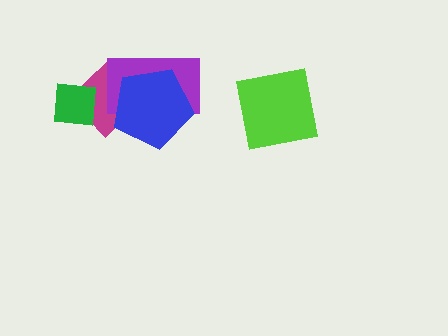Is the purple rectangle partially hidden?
Yes, it is partially covered by another shape.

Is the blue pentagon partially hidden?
No, no other shape covers it.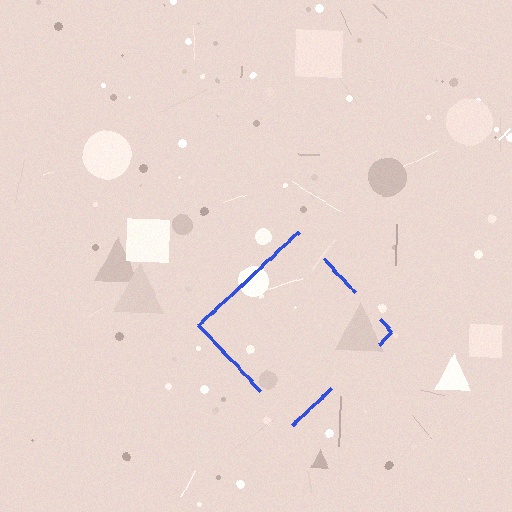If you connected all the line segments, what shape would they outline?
They would outline a diamond.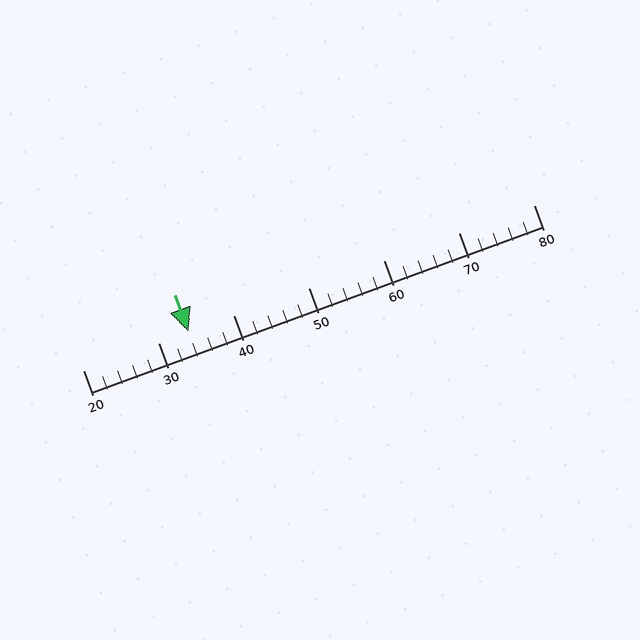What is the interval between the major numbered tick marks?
The major tick marks are spaced 10 units apart.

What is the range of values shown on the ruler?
The ruler shows values from 20 to 80.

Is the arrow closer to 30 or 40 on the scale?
The arrow is closer to 30.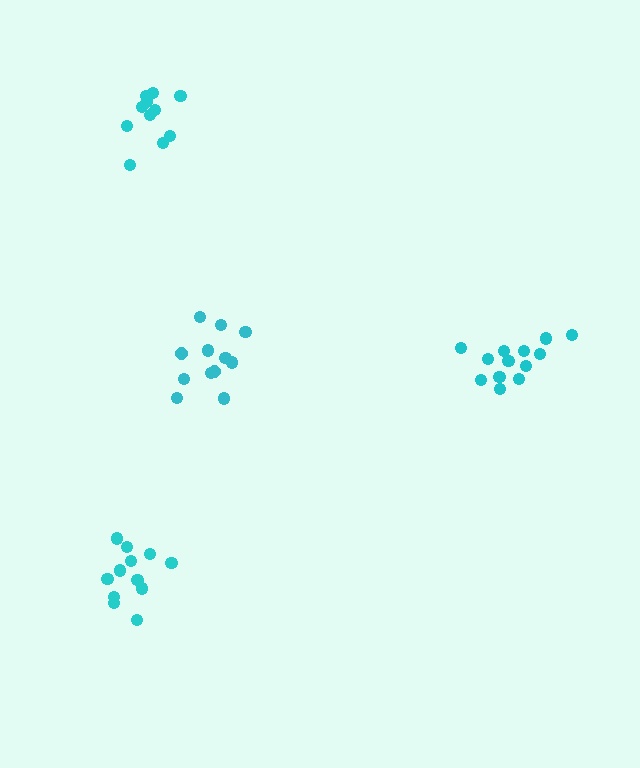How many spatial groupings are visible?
There are 4 spatial groupings.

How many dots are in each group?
Group 1: 12 dots, Group 2: 12 dots, Group 3: 13 dots, Group 4: 11 dots (48 total).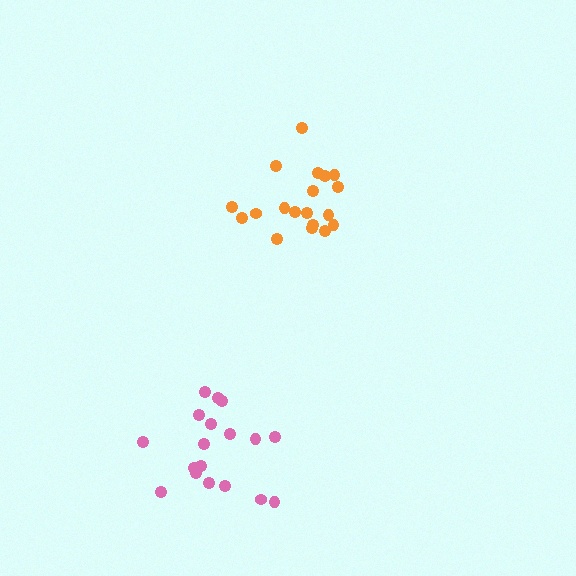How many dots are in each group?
Group 1: 18 dots, Group 2: 19 dots (37 total).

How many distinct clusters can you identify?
There are 2 distinct clusters.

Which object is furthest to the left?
The pink cluster is leftmost.